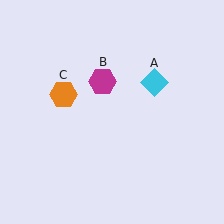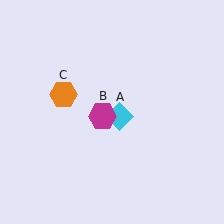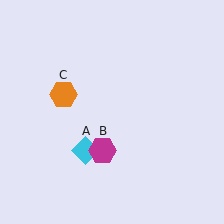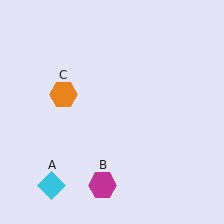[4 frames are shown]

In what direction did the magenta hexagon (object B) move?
The magenta hexagon (object B) moved down.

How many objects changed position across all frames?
2 objects changed position: cyan diamond (object A), magenta hexagon (object B).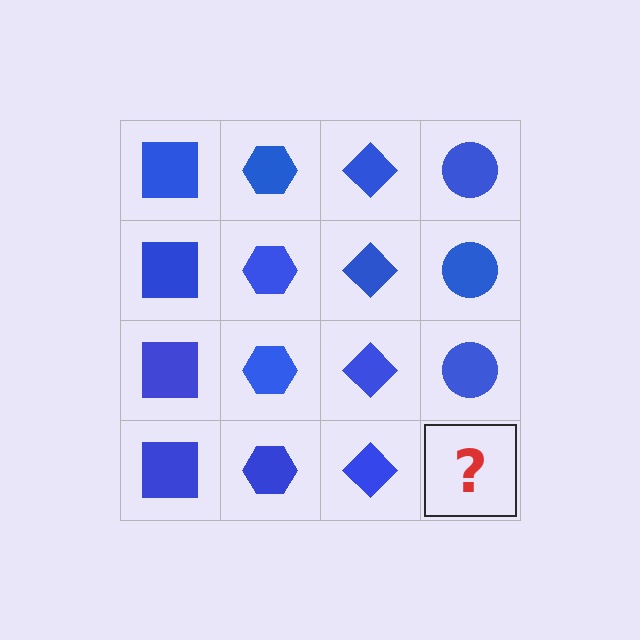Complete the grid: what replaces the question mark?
The question mark should be replaced with a blue circle.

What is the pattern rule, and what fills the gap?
The rule is that each column has a consistent shape. The gap should be filled with a blue circle.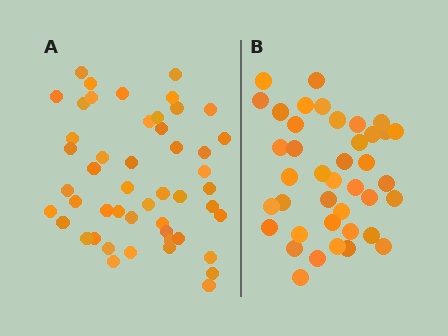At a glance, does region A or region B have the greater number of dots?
Region A (the left region) has more dots.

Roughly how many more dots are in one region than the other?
Region A has roughly 8 or so more dots than region B.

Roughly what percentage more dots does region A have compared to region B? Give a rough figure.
About 20% more.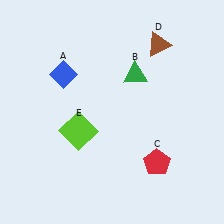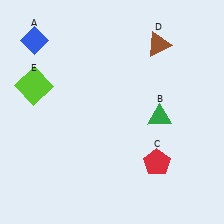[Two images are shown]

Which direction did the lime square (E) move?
The lime square (E) moved up.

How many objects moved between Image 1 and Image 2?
3 objects moved between the two images.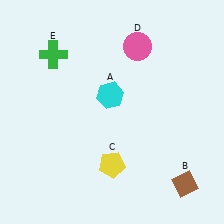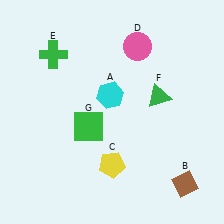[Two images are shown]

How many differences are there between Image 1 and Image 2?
There are 2 differences between the two images.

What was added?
A green triangle (F), a green square (G) were added in Image 2.